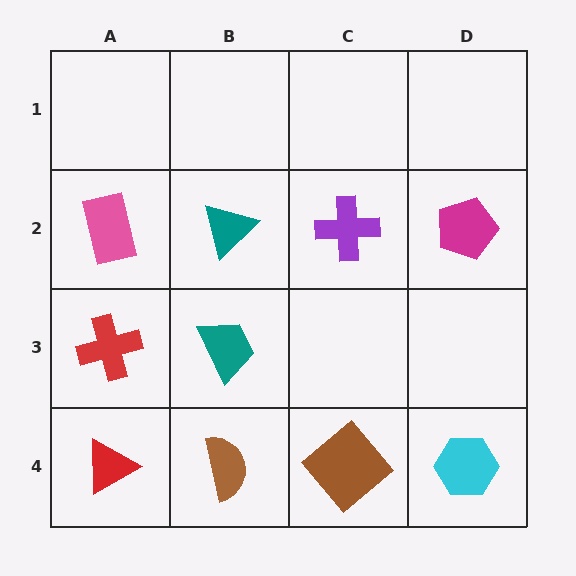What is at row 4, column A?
A red triangle.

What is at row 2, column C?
A purple cross.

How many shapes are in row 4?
4 shapes.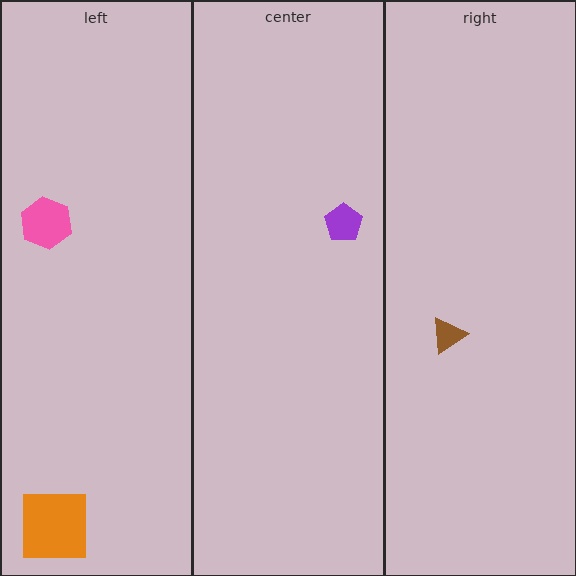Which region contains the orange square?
The left region.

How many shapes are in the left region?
2.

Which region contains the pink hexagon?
The left region.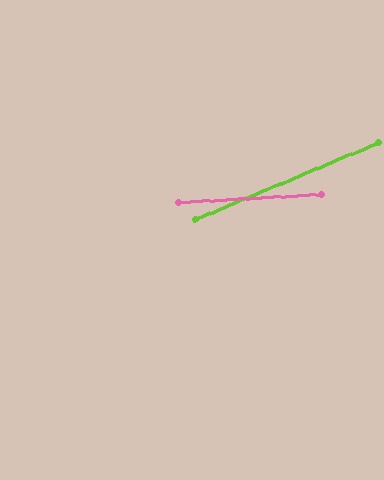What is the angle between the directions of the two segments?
Approximately 20 degrees.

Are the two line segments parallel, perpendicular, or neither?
Neither parallel nor perpendicular — they differ by about 20°.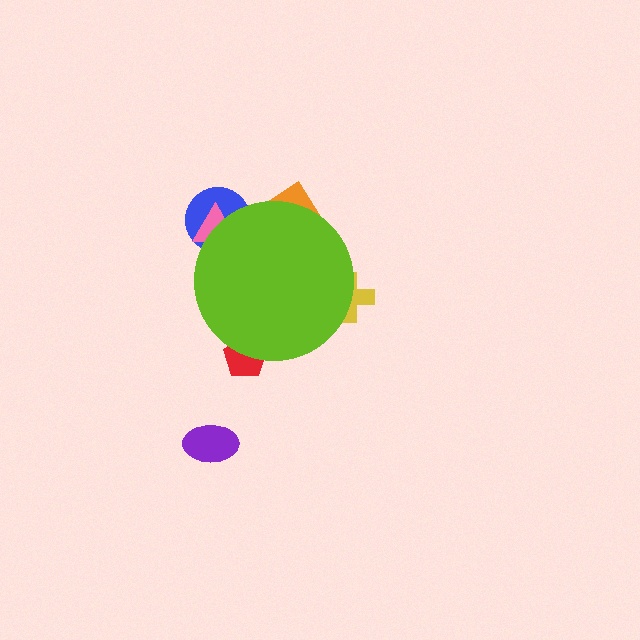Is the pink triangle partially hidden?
Yes, the pink triangle is partially hidden behind the lime circle.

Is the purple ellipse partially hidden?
No, the purple ellipse is fully visible.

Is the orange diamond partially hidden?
Yes, the orange diamond is partially hidden behind the lime circle.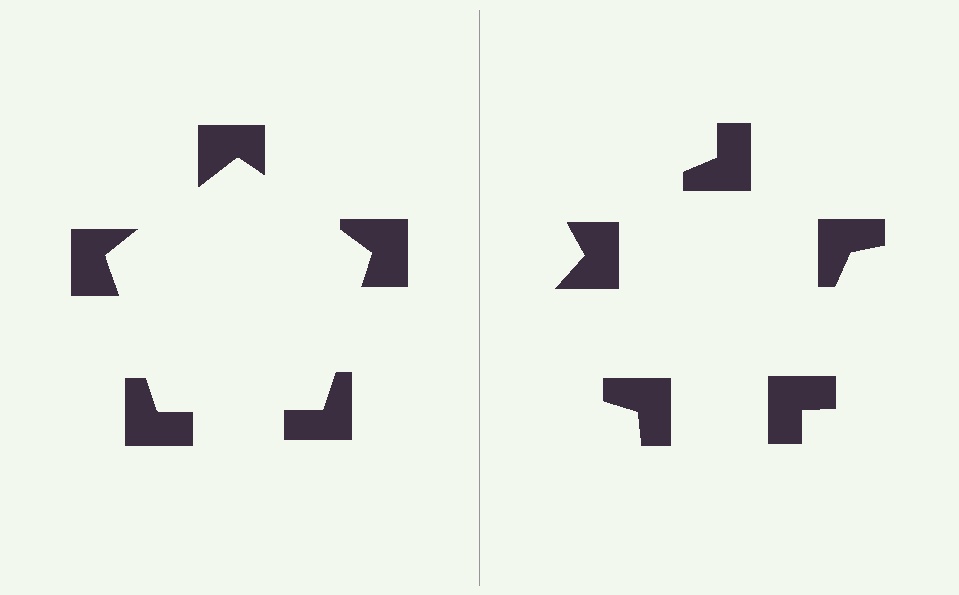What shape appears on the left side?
An illusory pentagon.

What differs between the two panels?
The notched squares are positioned identically on both sides; only the wedge orientations differ. On the left they align to a pentagon; on the right they are misaligned.